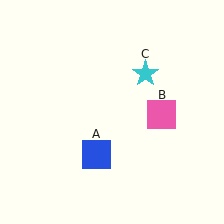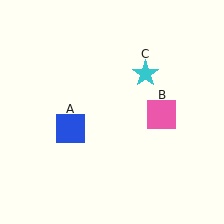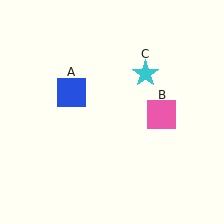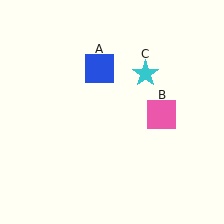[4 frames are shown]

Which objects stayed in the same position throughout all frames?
Pink square (object B) and cyan star (object C) remained stationary.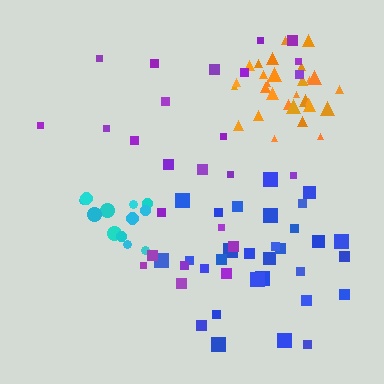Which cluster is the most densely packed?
Orange.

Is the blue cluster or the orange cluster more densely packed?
Orange.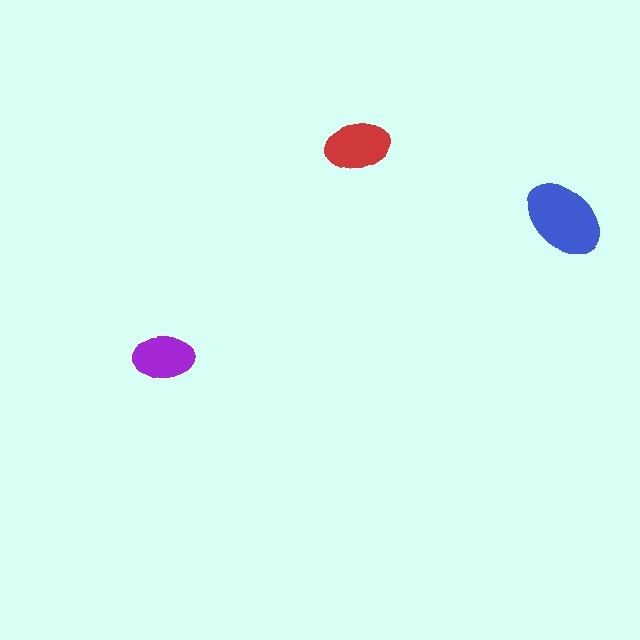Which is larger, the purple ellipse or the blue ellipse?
The blue one.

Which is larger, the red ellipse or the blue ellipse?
The blue one.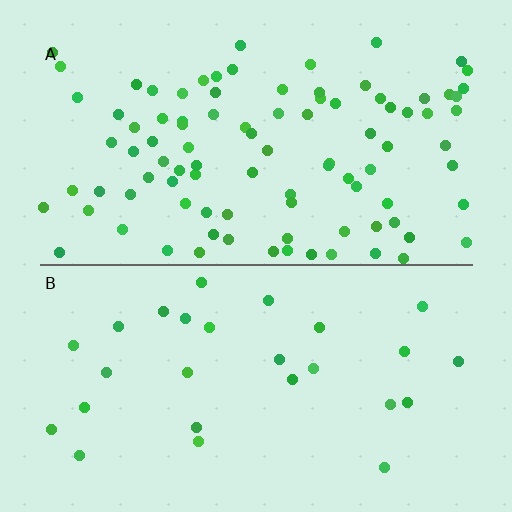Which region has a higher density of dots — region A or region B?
A (the top).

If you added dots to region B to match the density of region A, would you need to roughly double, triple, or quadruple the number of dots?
Approximately triple.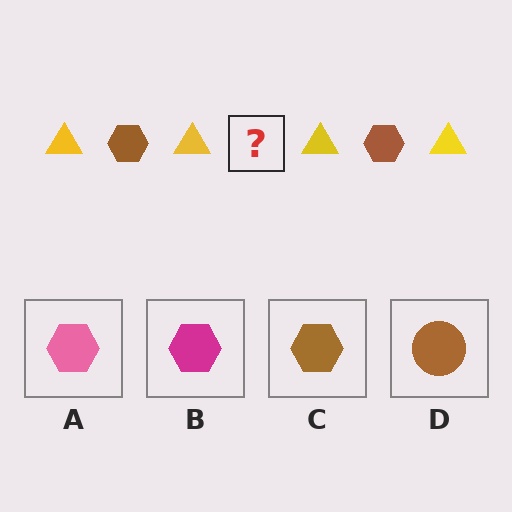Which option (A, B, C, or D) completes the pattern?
C.